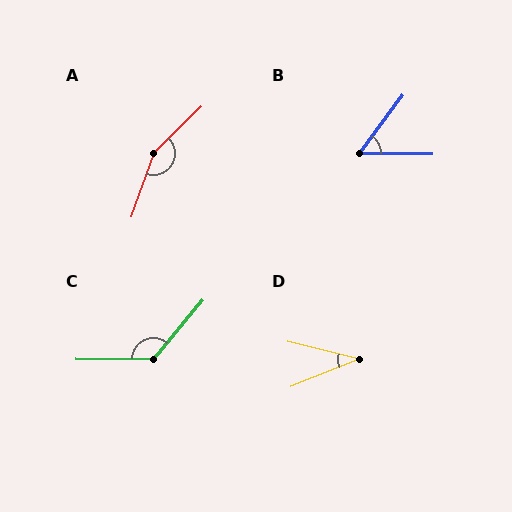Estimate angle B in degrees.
Approximately 54 degrees.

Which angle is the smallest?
D, at approximately 36 degrees.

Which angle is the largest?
A, at approximately 154 degrees.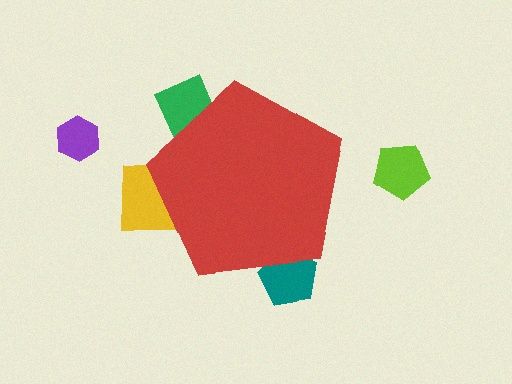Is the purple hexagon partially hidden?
No, the purple hexagon is fully visible.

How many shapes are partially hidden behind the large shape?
4 shapes are partially hidden.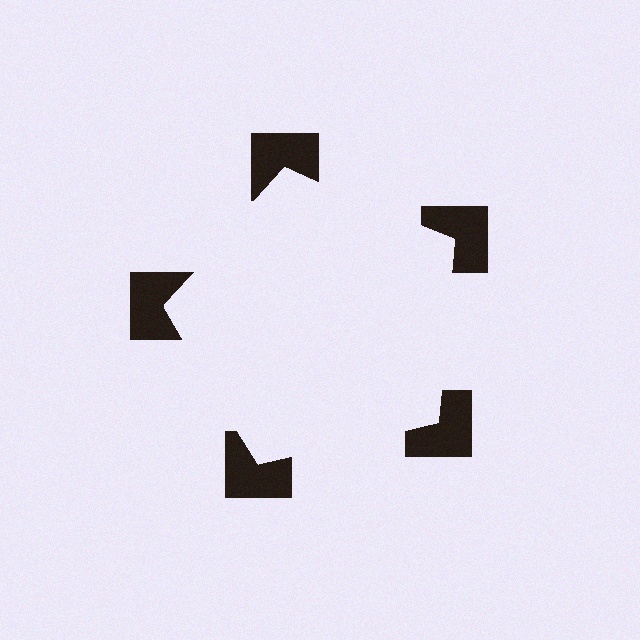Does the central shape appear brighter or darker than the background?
It typically appears slightly brighter than the background, even though no actual brightness change is drawn.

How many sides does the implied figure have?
5 sides.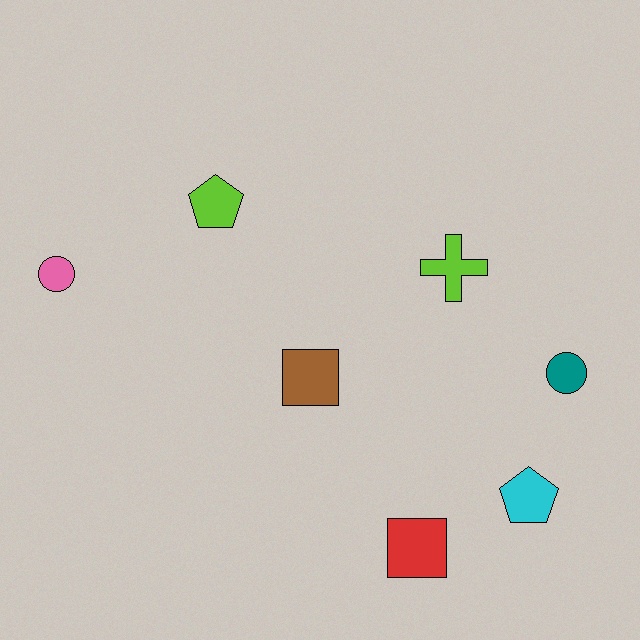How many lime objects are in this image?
There are 2 lime objects.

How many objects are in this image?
There are 7 objects.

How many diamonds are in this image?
There are no diamonds.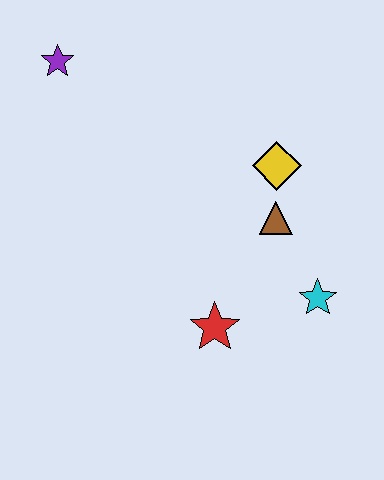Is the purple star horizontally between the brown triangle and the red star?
No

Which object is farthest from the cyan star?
The purple star is farthest from the cyan star.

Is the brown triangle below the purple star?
Yes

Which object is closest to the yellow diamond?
The brown triangle is closest to the yellow diamond.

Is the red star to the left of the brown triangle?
Yes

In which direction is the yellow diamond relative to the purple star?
The yellow diamond is to the right of the purple star.